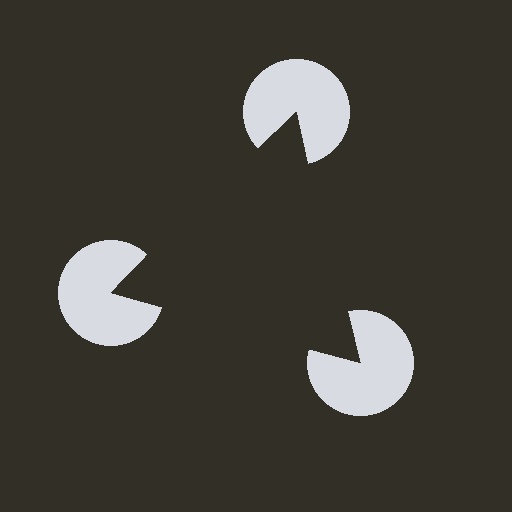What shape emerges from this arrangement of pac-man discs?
An illusory triangle — its edges are inferred from the aligned wedge cuts in the pac-man discs, not physically drawn.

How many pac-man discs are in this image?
There are 3 — one at each vertex of the illusory triangle.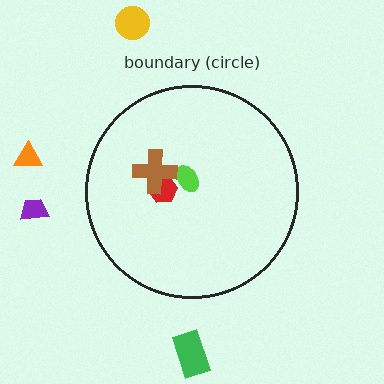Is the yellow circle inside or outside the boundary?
Outside.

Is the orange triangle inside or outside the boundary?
Outside.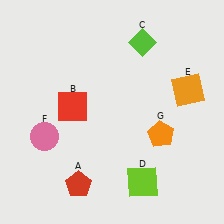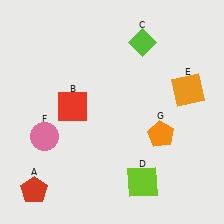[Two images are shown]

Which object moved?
The red pentagon (A) moved left.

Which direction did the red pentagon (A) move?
The red pentagon (A) moved left.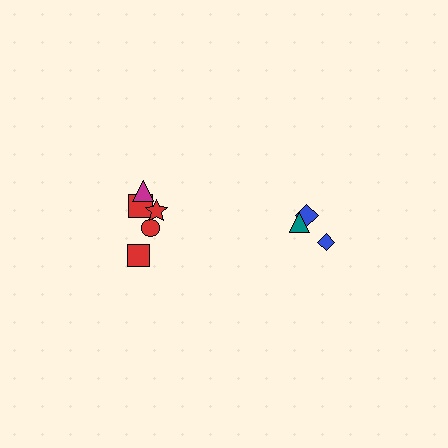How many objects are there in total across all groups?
There are 8 objects.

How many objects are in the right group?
There are 3 objects.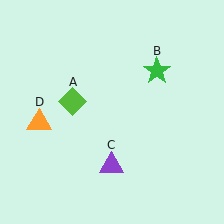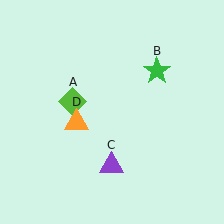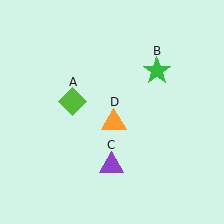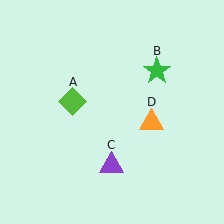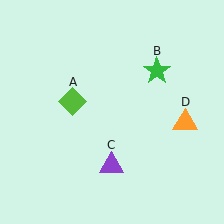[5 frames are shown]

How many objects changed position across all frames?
1 object changed position: orange triangle (object D).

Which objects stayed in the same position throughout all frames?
Lime diamond (object A) and green star (object B) and purple triangle (object C) remained stationary.